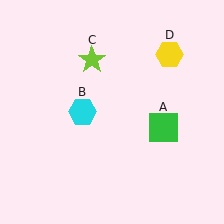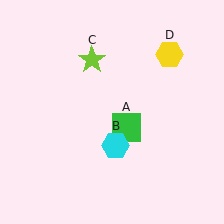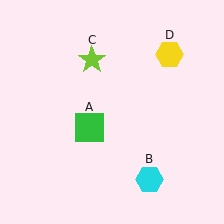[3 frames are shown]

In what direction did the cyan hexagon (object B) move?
The cyan hexagon (object B) moved down and to the right.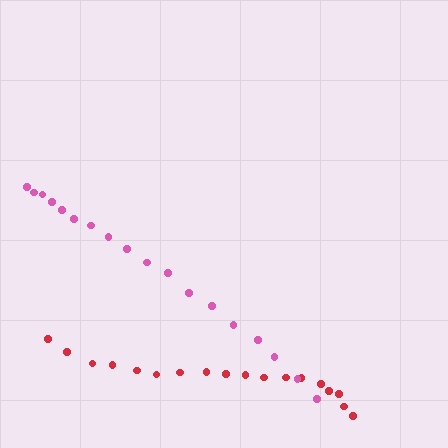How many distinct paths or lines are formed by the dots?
There are 2 distinct paths.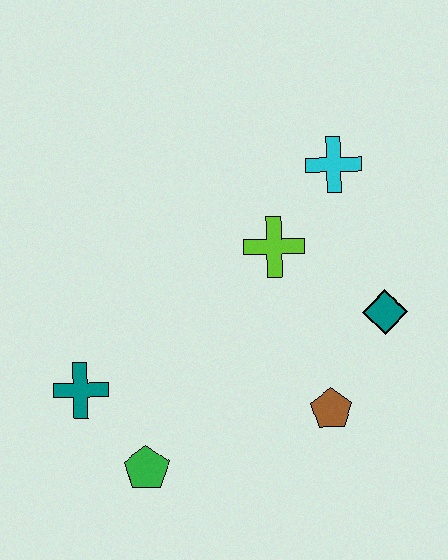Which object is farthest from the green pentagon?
The cyan cross is farthest from the green pentagon.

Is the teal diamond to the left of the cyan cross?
No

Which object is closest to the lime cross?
The cyan cross is closest to the lime cross.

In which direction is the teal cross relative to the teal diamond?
The teal cross is to the left of the teal diamond.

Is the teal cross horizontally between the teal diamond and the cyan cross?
No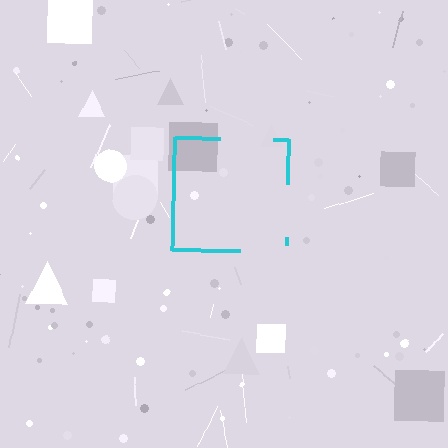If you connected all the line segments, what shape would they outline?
They would outline a square.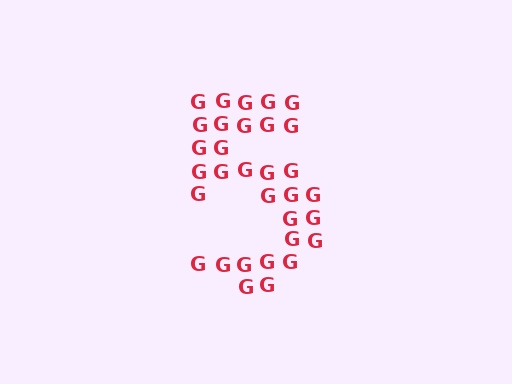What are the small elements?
The small elements are letter G's.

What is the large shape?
The large shape is the digit 5.